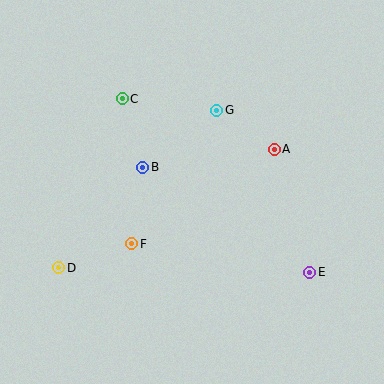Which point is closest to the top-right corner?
Point A is closest to the top-right corner.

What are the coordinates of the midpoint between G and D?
The midpoint between G and D is at (138, 189).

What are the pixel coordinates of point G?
Point G is at (217, 111).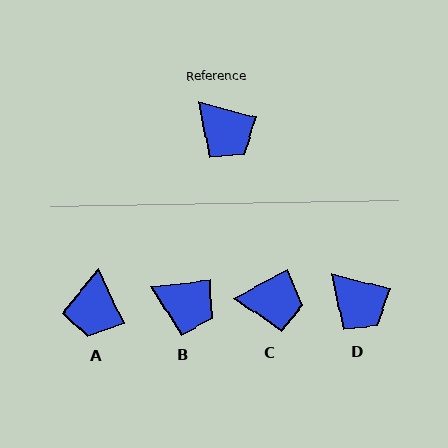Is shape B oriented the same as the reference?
No, it is off by about 22 degrees.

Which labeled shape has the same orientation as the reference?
D.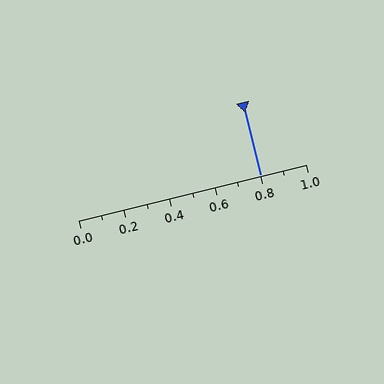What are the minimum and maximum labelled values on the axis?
The axis runs from 0.0 to 1.0.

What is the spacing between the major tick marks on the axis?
The major ticks are spaced 0.2 apart.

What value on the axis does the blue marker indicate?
The marker indicates approximately 0.8.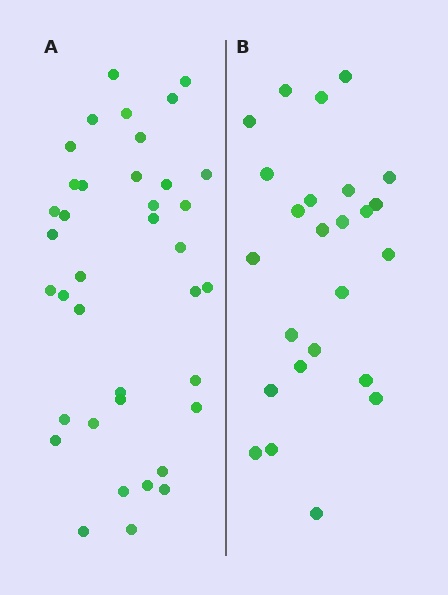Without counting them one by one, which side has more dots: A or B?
Region A (the left region) has more dots.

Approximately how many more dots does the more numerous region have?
Region A has approximately 15 more dots than region B.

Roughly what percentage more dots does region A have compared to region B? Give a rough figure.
About 50% more.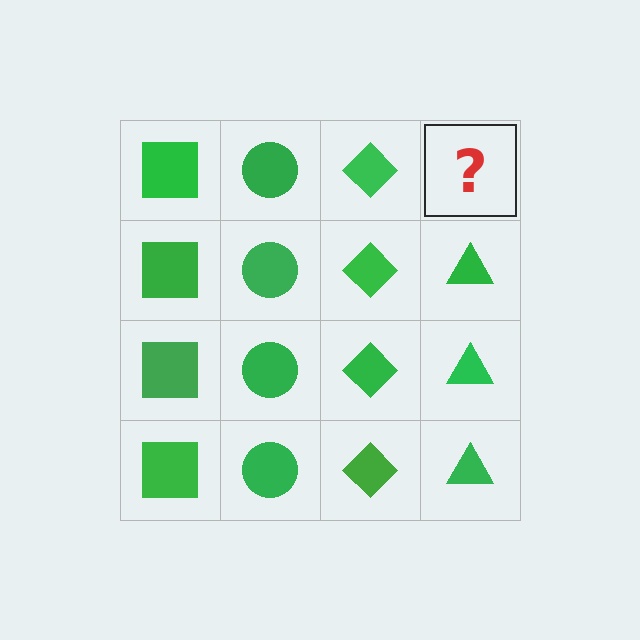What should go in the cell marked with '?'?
The missing cell should contain a green triangle.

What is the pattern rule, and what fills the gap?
The rule is that each column has a consistent shape. The gap should be filled with a green triangle.